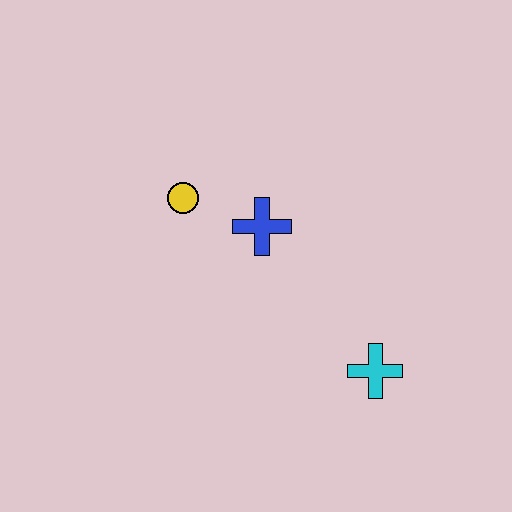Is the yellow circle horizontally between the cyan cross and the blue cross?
No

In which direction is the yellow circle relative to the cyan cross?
The yellow circle is to the left of the cyan cross.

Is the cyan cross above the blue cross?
No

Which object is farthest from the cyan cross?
The yellow circle is farthest from the cyan cross.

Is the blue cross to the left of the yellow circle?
No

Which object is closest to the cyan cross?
The blue cross is closest to the cyan cross.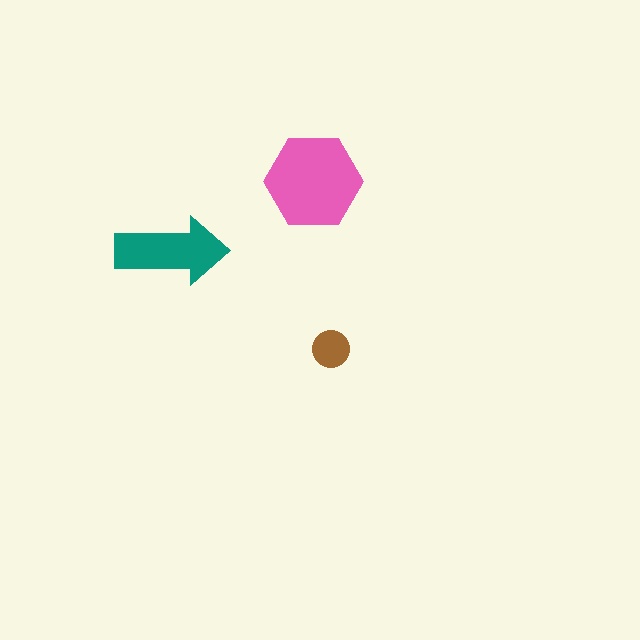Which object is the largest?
The pink hexagon.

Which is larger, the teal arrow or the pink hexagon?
The pink hexagon.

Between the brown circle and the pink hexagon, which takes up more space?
The pink hexagon.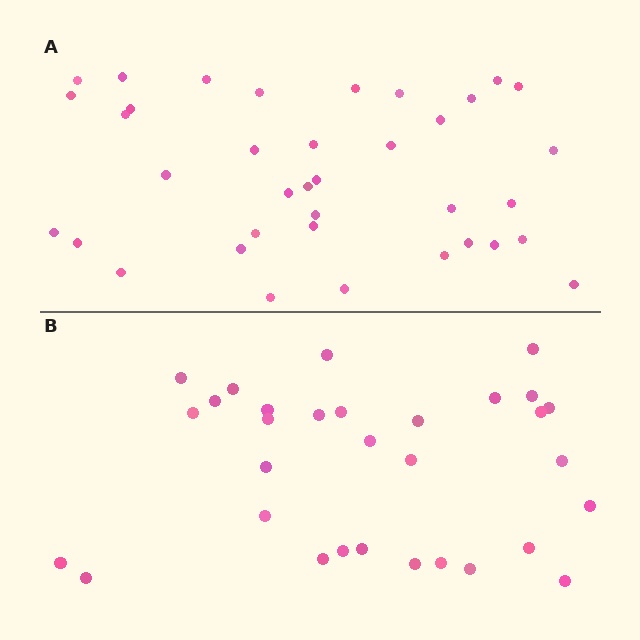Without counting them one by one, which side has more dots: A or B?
Region A (the top region) has more dots.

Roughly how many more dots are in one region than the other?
Region A has about 6 more dots than region B.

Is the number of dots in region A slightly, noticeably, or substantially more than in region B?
Region A has only slightly more — the two regions are fairly close. The ratio is roughly 1.2 to 1.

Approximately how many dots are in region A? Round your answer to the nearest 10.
About 40 dots. (The exact count is 37, which rounds to 40.)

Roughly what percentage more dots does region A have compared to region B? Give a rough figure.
About 20% more.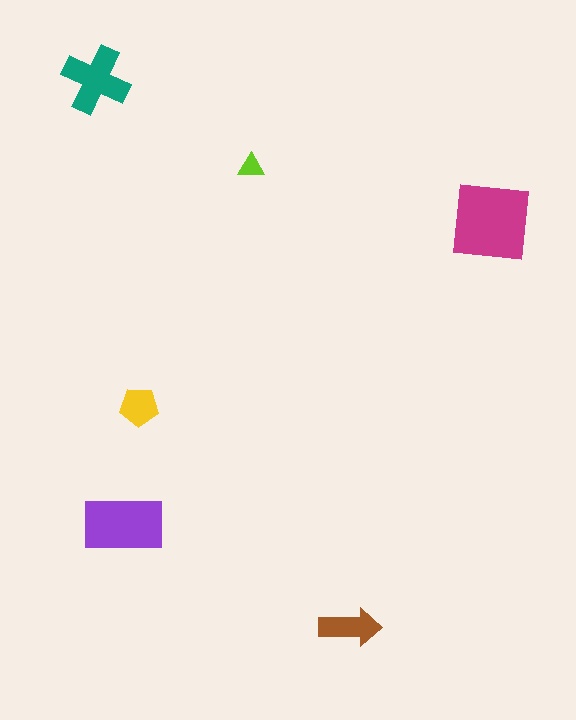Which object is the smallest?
The lime triangle.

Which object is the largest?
The magenta square.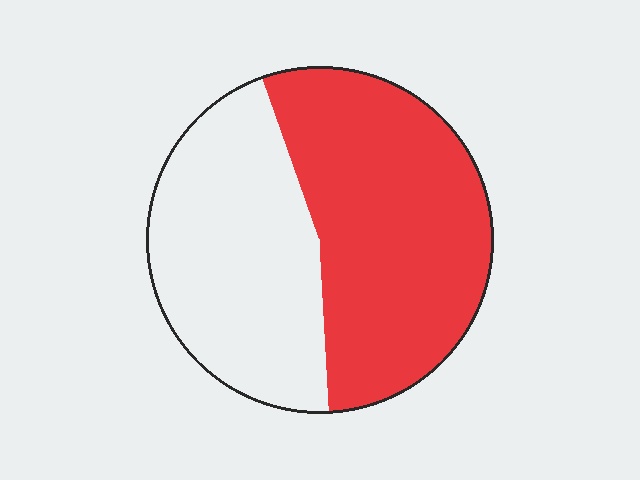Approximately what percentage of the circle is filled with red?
Approximately 55%.